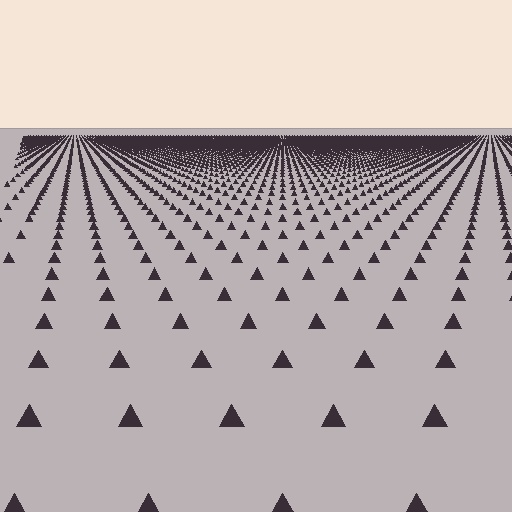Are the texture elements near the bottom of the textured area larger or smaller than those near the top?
Larger. Near the bottom, elements are closer to the viewer and appear at a bigger on-screen size.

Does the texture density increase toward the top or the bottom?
Density increases toward the top.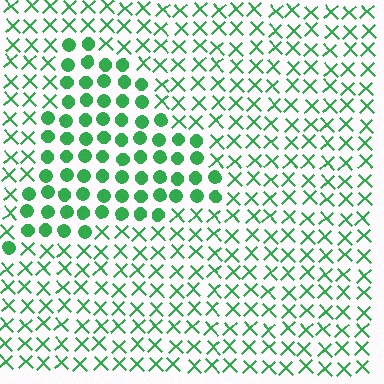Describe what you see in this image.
The image is filled with small green elements arranged in a uniform grid. A triangle-shaped region contains circles, while the surrounding area contains X marks. The boundary is defined purely by the change in element shape.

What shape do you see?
I see a triangle.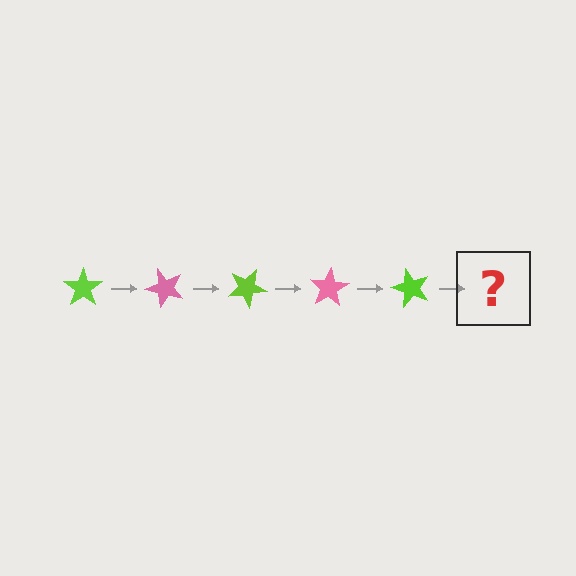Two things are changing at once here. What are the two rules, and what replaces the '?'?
The two rules are that it rotates 50 degrees each step and the color cycles through lime and pink. The '?' should be a pink star, rotated 250 degrees from the start.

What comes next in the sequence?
The next element should be a pink star, rotated 250 degrees from the start.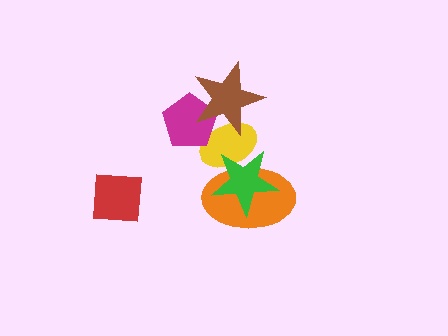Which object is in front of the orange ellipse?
The green star is in front of the orange ellipse.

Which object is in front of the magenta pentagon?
The brown star is in front of the magenta pentagon.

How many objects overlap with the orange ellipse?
2 objects overlap with the orange ellipse.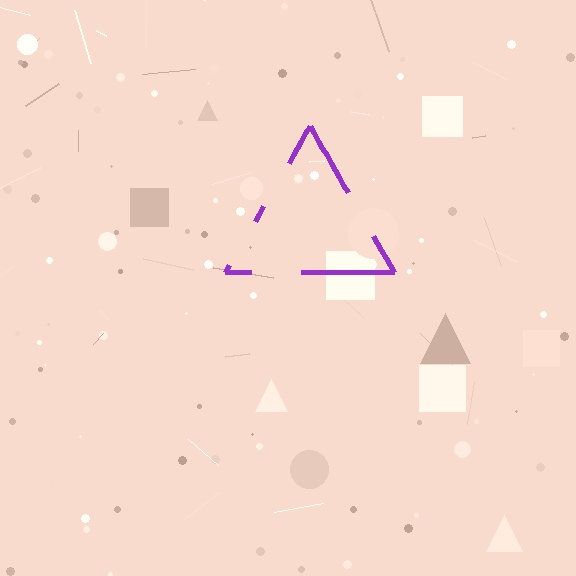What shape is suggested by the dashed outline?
The dashed outline suggests a triangle.